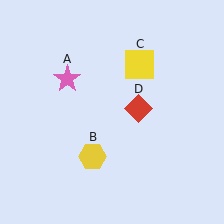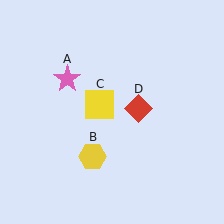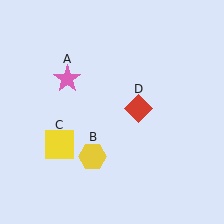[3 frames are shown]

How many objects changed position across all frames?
1 object changed position: yellow square (object C).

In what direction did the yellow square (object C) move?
The yellow square (object C) moved down and to the left.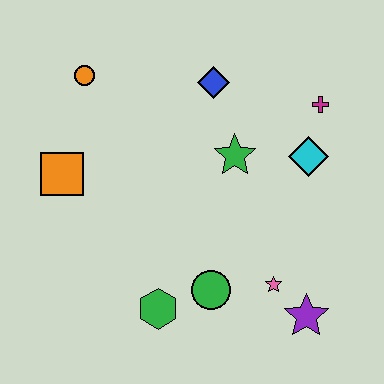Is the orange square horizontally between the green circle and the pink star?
No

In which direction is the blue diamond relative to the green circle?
The blue diamond is above the green circle.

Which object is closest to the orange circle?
The orange square is closest to the orange circle.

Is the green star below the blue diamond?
Yes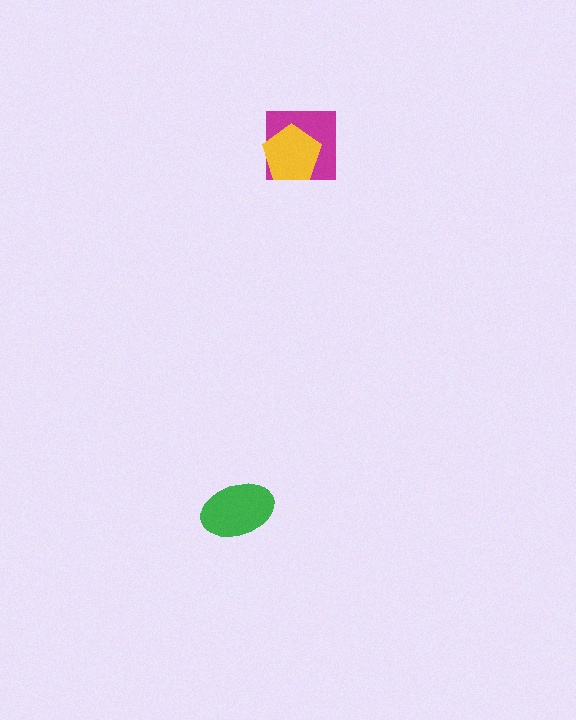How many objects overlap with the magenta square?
1 object overlaps with the magenta square.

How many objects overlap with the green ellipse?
0 objects overlap with the green ellipse.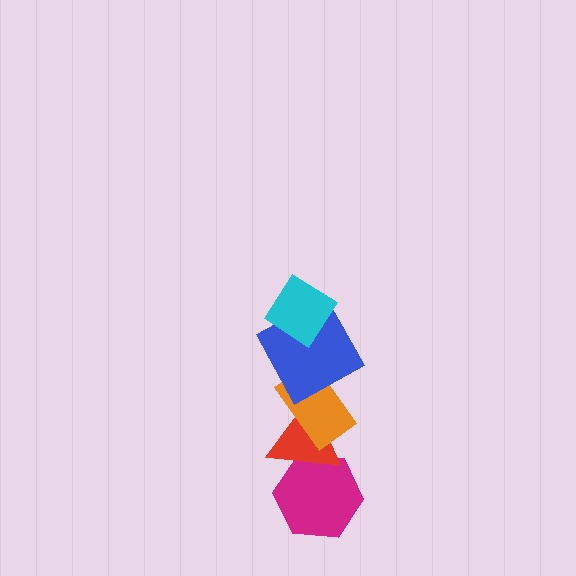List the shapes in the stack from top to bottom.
From top to bottom: the cyan diamond, the blue square, the orange rectangle, the red triangle, the magenta hexagon.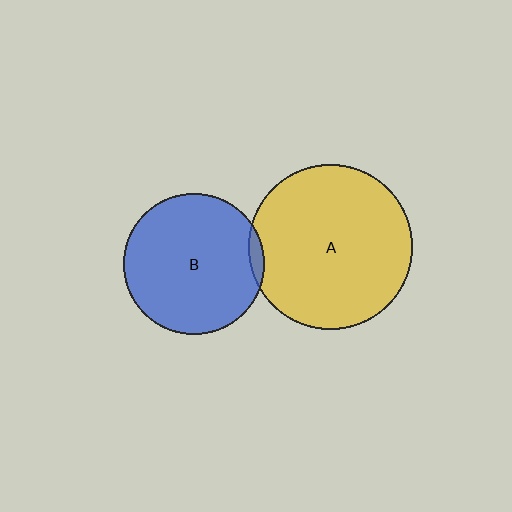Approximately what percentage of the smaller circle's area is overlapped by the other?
Approximately 5%.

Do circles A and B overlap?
Yes.